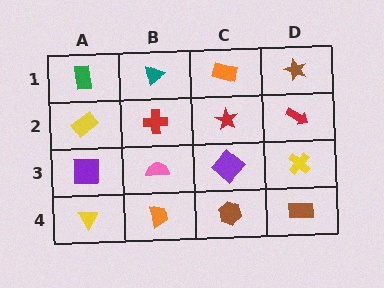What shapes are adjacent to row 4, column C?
A purple diamond (row 3, column C), an orange trapezoid (row 4, column B), a brown rectangle (row 4, column D).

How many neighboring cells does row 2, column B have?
4.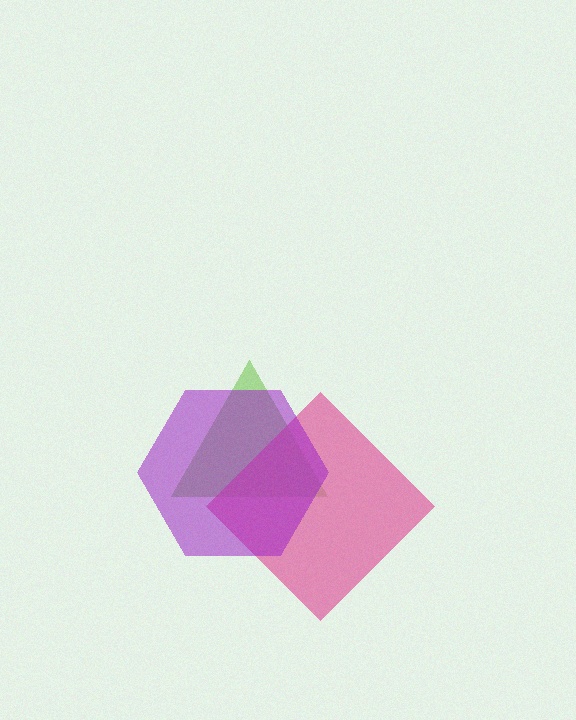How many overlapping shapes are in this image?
There are 3 overlapping shapes in the image.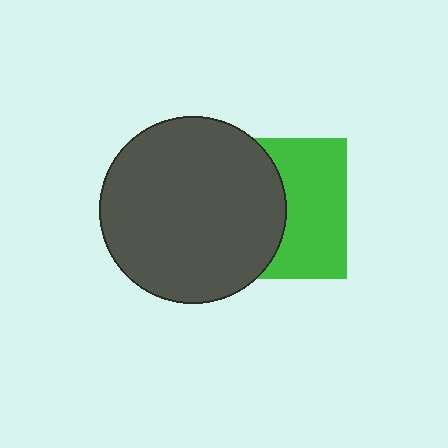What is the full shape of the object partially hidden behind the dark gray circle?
The partially hidden object is a green square.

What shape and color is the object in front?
The object in front is a dark gray circle.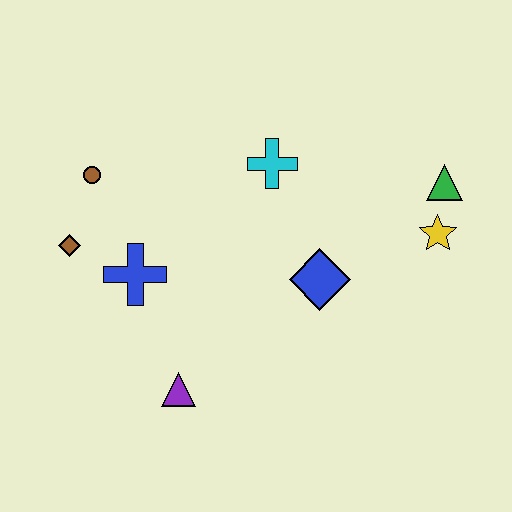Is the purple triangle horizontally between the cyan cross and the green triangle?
No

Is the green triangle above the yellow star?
Yes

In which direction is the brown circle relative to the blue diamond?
The brown circle is to the left of the blue diamond.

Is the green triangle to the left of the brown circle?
No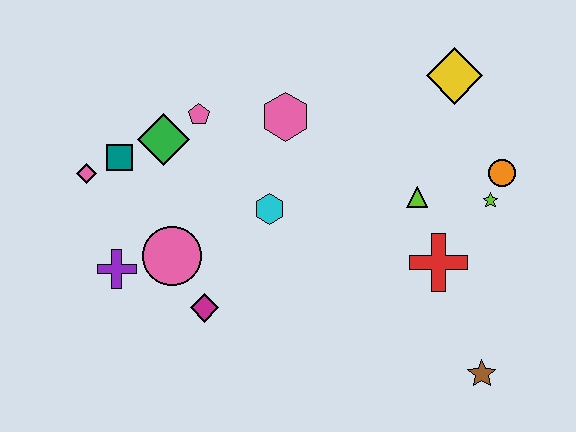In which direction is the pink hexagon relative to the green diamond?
The pink hexagon is to the right of the green diamond.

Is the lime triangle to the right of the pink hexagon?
Yes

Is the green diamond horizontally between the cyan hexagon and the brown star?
No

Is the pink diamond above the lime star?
Yes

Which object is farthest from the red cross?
The pink diamond is farthest from the red cross.